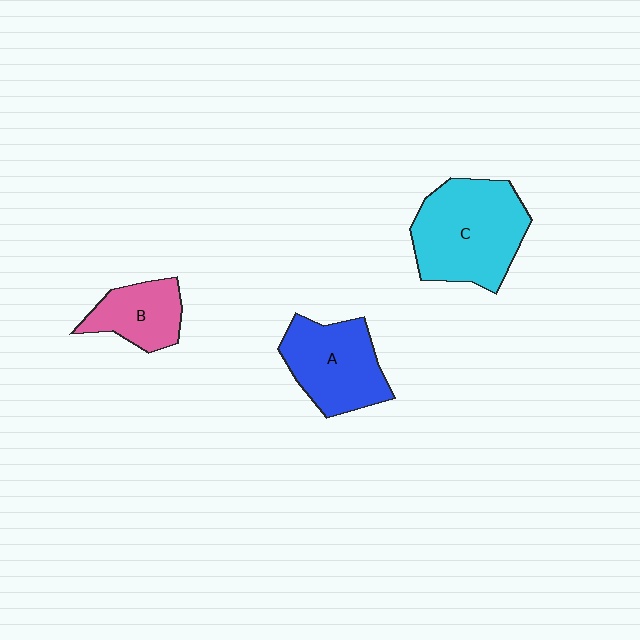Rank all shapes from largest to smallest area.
From largest to smallest: C (cyan), A (blue), B (pink).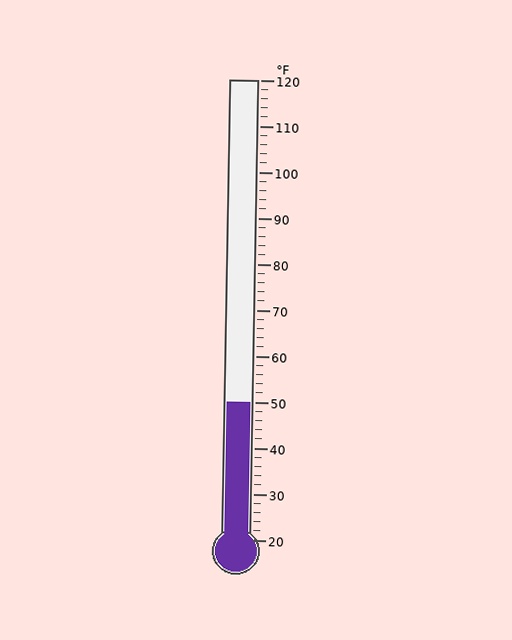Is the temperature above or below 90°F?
The temperature is below 90°F.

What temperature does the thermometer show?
The thermometer shows approximately 50°F.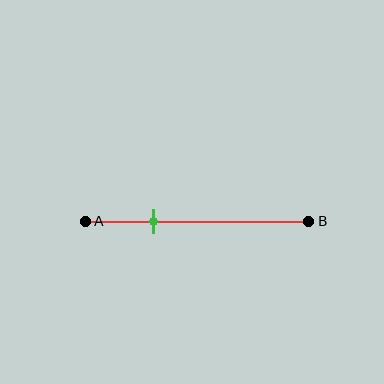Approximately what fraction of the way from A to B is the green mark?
The green mark is approximately 30% of the way from A to B.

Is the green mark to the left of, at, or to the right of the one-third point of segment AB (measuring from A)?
The green mark is to the left of the one-third point of segment AB.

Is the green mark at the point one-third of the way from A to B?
No, the mark is at about 30% from A, not at the 33% one-third point.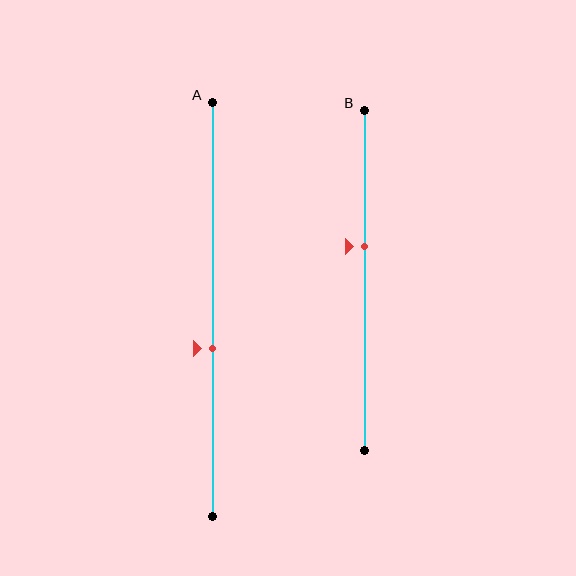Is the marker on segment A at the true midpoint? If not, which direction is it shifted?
No, the marker on segment A is shifted downward by about 10% of the segment length.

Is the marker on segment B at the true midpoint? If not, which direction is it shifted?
No, the marker on segment B is shifted upward by about 10% of the segment length.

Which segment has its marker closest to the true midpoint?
Segment A has its marker closest to the true midpoint.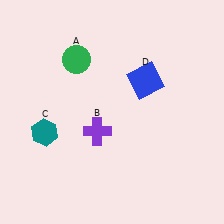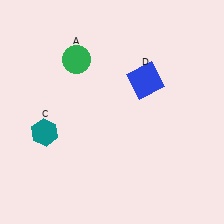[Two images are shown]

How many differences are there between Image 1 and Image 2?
There is 1 difference between the two images.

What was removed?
The purple cross (B) was removed in Image 2.